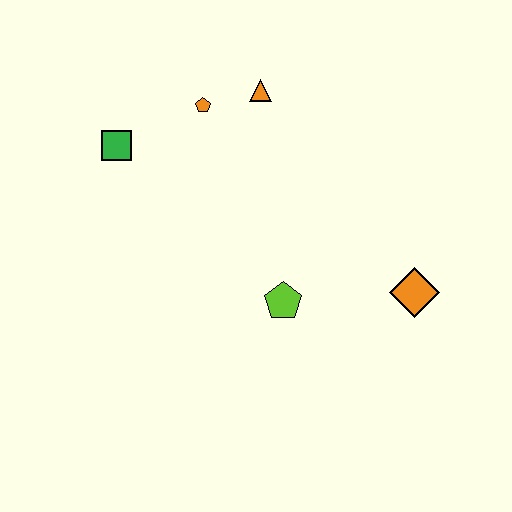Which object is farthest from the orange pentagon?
The orange diamond is farthest from the orange pentagon.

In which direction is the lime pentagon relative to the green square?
The lime pentagon is to the right of the green square.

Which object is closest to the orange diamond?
The lime pentagon is closest to the orange diamond.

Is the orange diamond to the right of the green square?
Yes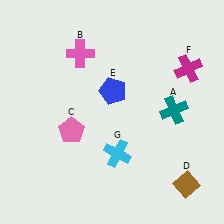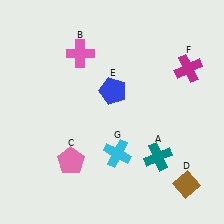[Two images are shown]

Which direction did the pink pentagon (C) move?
The pink pentagon (C) moved down.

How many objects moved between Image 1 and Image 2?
2 objects moved between the two images.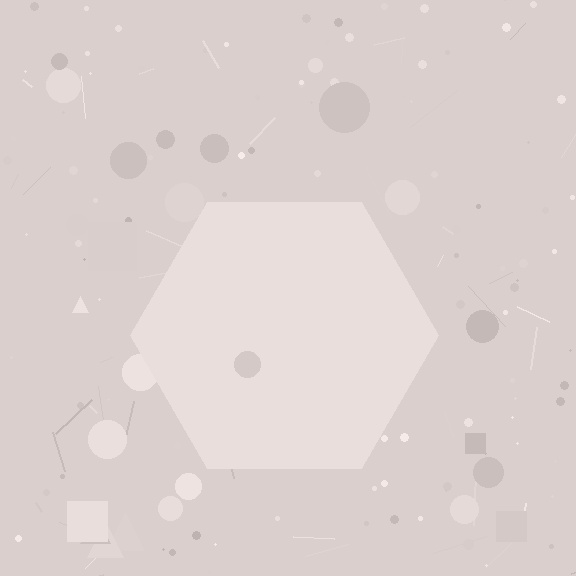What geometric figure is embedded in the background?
A hexagon is embedded in the background.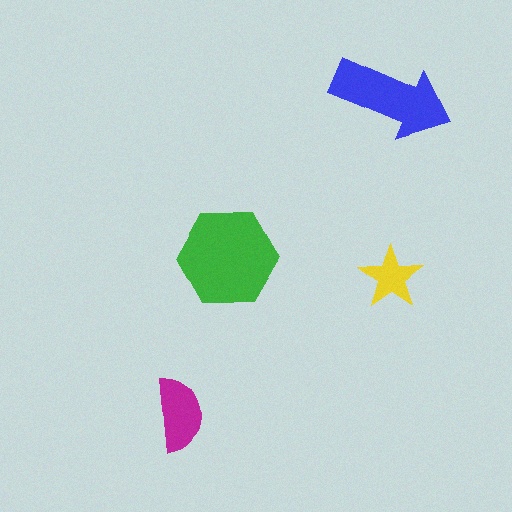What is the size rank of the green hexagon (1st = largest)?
1st.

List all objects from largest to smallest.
The green hexagon, the blue arrow, the magenta semicircle, the yellow star.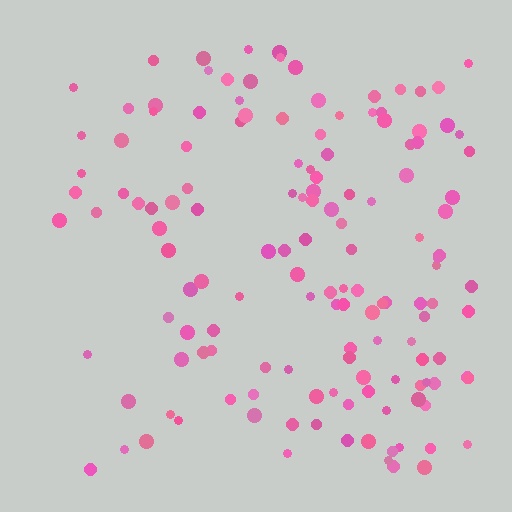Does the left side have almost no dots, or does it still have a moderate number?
Still a moderate number, just noticeably fewer than the right.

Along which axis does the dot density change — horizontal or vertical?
Horizontal.